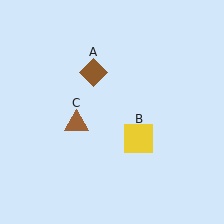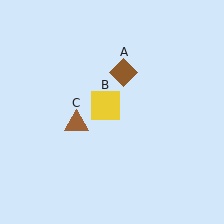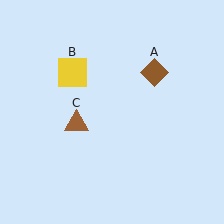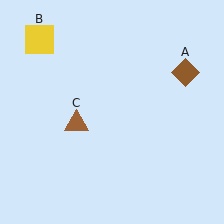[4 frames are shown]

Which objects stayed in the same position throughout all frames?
Brown triangle (object C) remained stationary.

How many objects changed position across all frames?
2 objects changed position: brown diamond (object A), yellow square (object B).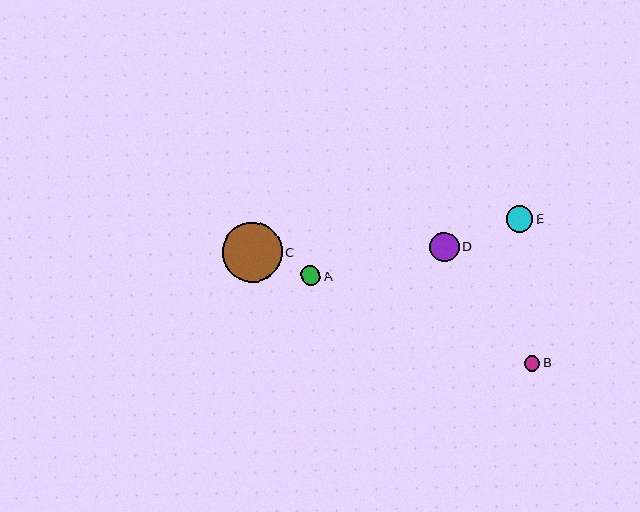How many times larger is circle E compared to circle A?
Circle E is approximately 1.4 times the size of circle A.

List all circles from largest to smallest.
From largest to smallest: C, D, E, A, B.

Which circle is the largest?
Circle C is the largest with a size of approximately 60 pixels.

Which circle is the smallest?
Circle B is the smallest with a size of approximately 16 pixels.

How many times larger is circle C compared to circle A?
Circle C is approximately 3.1 times the size of circle A.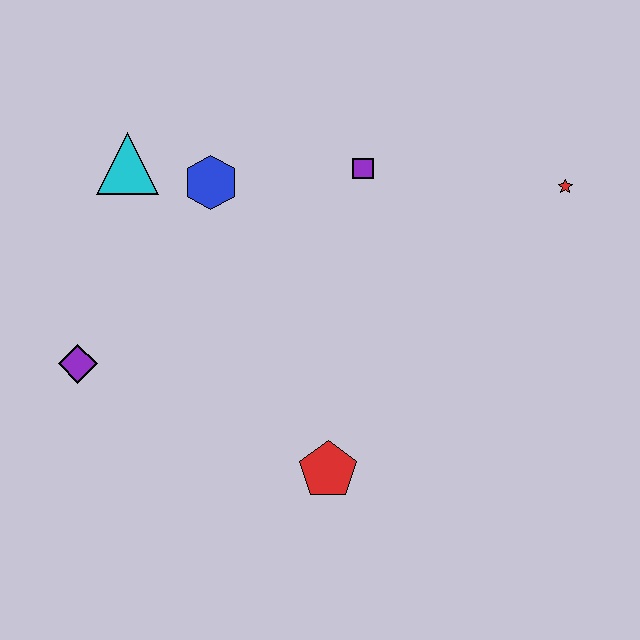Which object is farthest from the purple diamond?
The red star is farthest from the purple diamond.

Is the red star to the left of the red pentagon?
No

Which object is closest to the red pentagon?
The purple diamond is closest to the red pentagon.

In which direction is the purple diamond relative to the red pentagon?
The purple diamond is to the left of the red pentagon.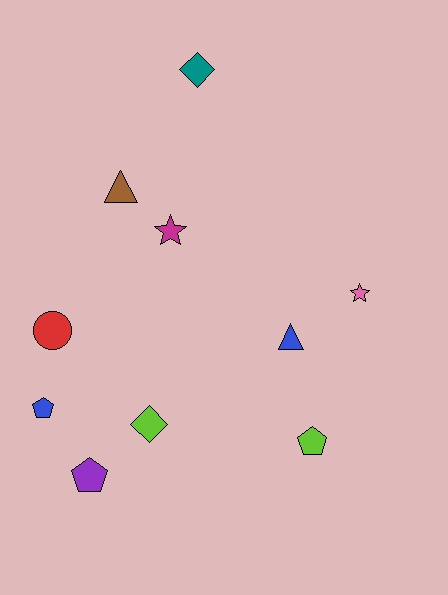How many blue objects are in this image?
There are 2 blue objects.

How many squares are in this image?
There are no squares.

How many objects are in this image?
There are 10 objects.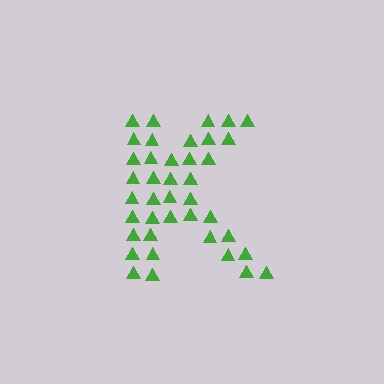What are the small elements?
The small elements are triangles.